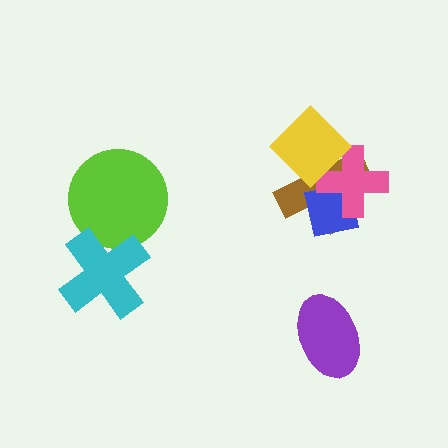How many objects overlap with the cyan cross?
1 object overlaps with the cyan cross.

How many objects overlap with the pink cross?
3 objects overlap with the pink cross.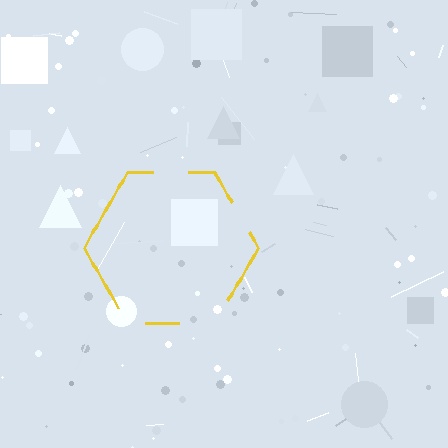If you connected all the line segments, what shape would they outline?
They would outline a hexagon.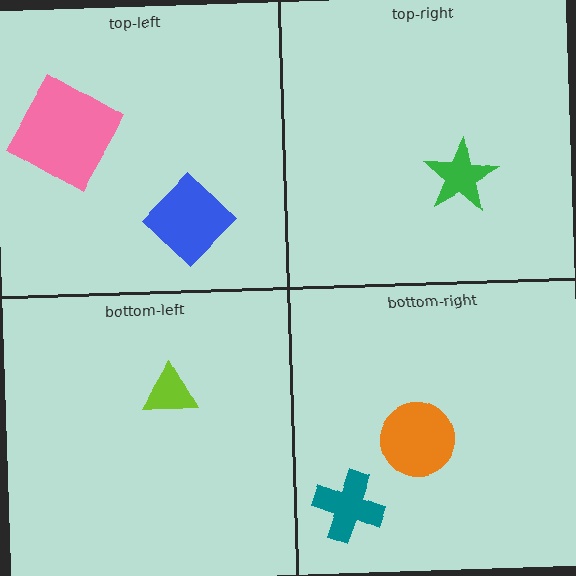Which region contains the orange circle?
The bottom-right region.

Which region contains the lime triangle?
The bottom-left region.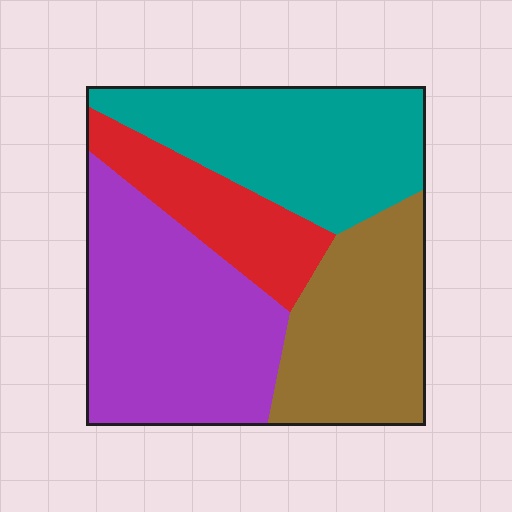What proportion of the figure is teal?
Teal covers around 30% of the figure.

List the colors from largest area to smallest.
From largest to smallest: purple, teal, brown, red.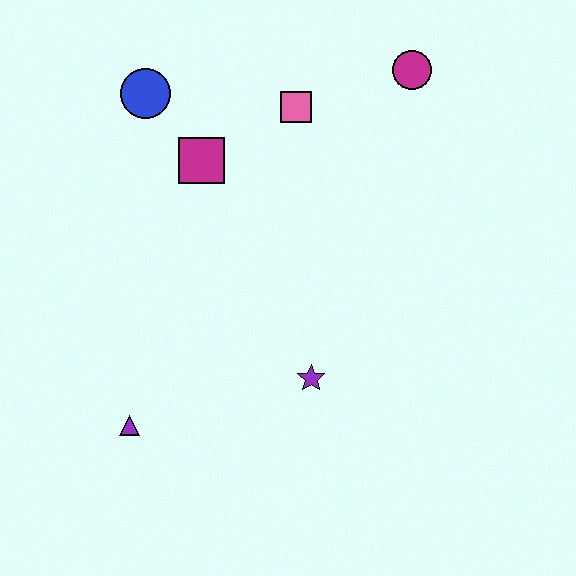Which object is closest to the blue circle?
The magenta square is closest to the blue circle.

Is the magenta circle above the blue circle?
Yes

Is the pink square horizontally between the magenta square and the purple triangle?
No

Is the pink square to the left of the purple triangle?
No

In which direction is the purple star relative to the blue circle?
The purple star is below the blue circle.